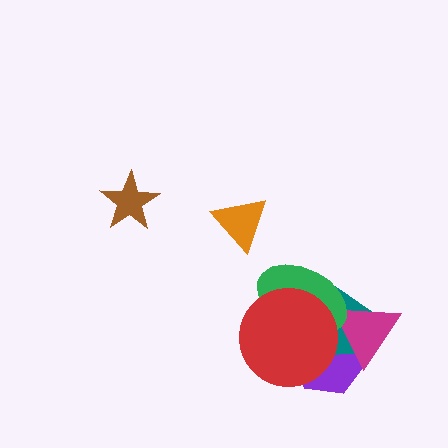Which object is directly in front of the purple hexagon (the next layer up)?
The teal pentagon is directly in front of the purple hexagon.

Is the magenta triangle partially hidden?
Yes, it is partially covered by another shape.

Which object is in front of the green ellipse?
The red circle is in front of the green ellipse.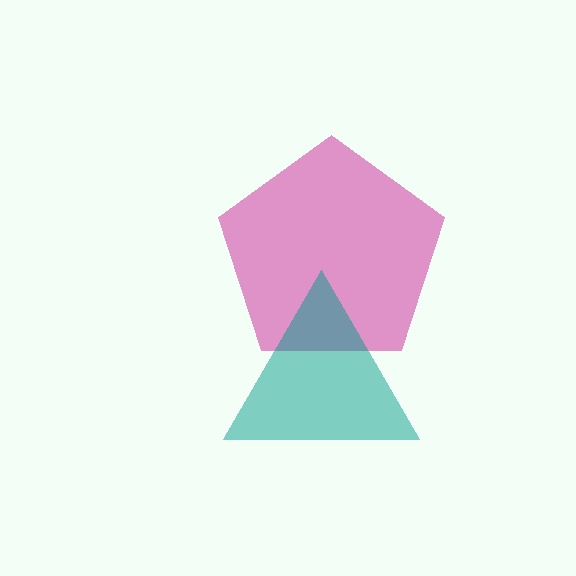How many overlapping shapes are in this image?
There are 2 overlapping shapes in the image.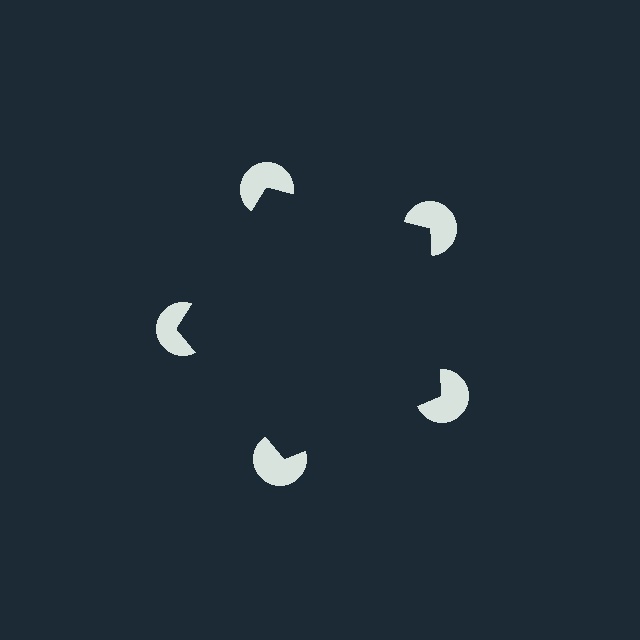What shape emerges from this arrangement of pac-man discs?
An illusory pentagon — its edges are inferred from the aligned wedge cuts in the pac-man discs, not physically drawn.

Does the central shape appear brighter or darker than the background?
It typically appears slightly darker than the background, even though no actual brightness change is drawn.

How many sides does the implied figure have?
5 sides.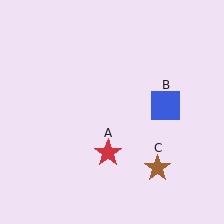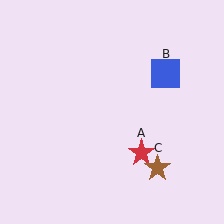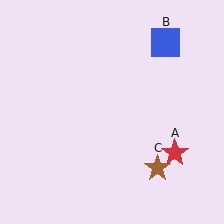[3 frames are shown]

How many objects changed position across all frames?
2 objects changed position: red star (object A), blue square (object B).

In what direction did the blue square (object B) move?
The blue square (object B) moved up.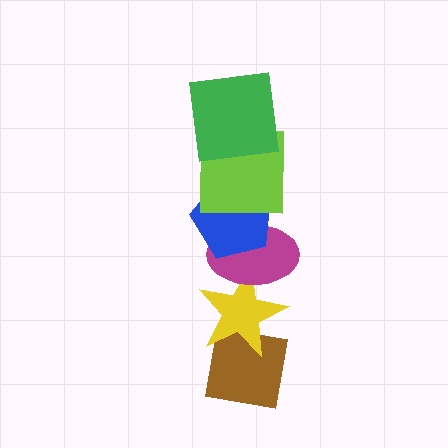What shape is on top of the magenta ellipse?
The blue pentagon is on top of the magenta ellipse.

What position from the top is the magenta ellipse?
The magenta ellipse is 4th from the top.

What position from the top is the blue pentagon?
The blue pentagon is 3rd from the top.